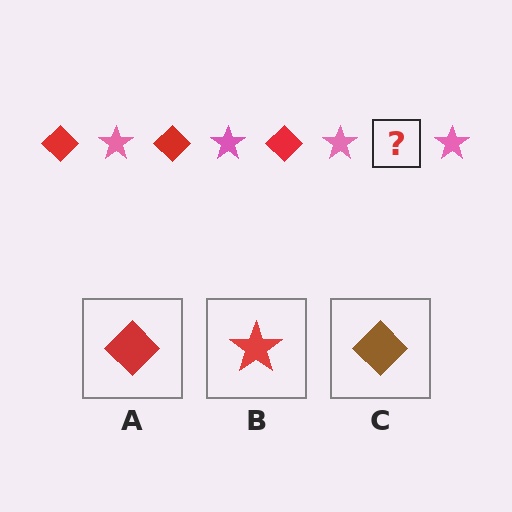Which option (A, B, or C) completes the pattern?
A.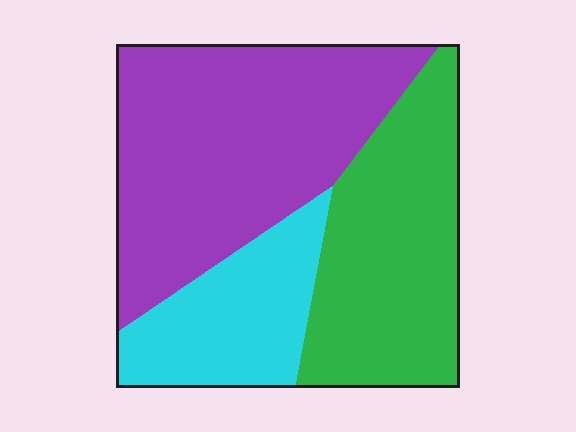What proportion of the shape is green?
Green covers around 35% of the shape.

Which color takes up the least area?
Cyan, at roughly 20%.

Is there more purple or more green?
Purple.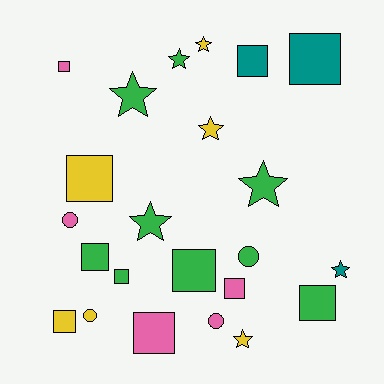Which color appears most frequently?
Green, with 9 objects.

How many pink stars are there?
There are no pink stars.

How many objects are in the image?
There are 23 objects.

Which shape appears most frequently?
Square, with 11 objects.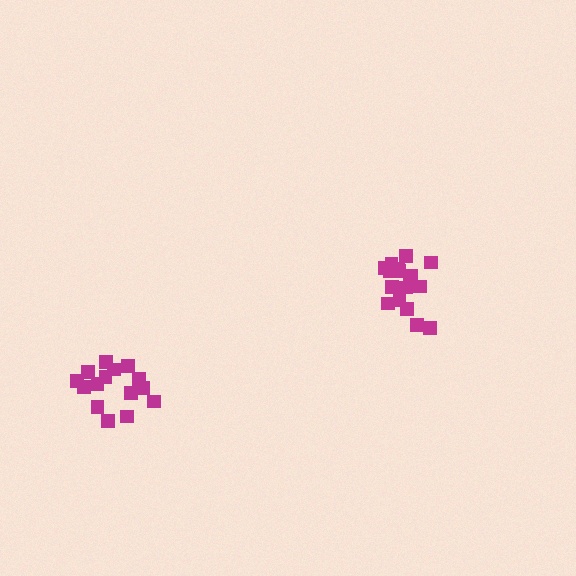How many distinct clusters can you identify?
There are 2 distinct clusters.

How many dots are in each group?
Group 1: 17 dots, Group 2: 15 dots (32 total).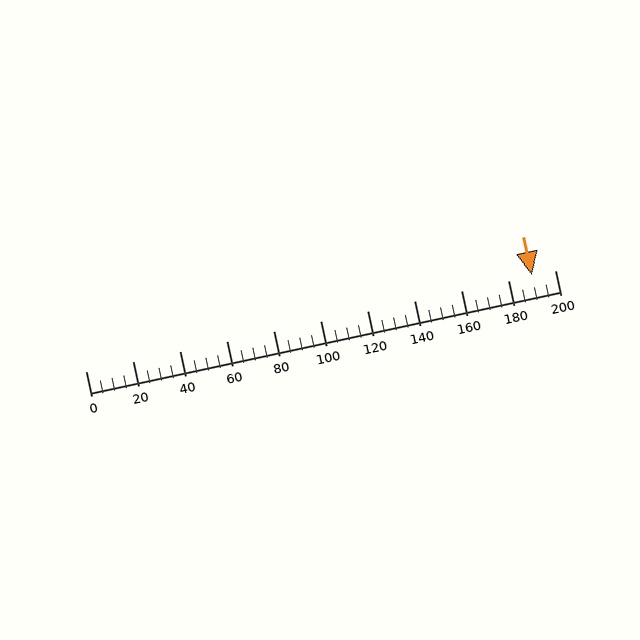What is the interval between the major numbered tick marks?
The major tick marks are spaced 20 units apart.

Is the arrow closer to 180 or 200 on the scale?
The arrow is closer to 200.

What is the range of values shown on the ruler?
The ruler shows values from 0 to 200.